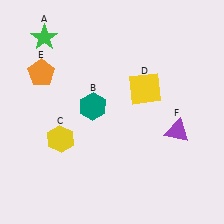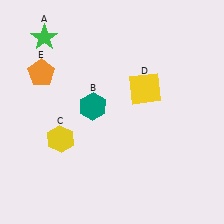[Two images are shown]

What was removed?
The purple triangle (F) was removed in Image 2.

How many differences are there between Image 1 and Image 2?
There is 1 difference between the two images.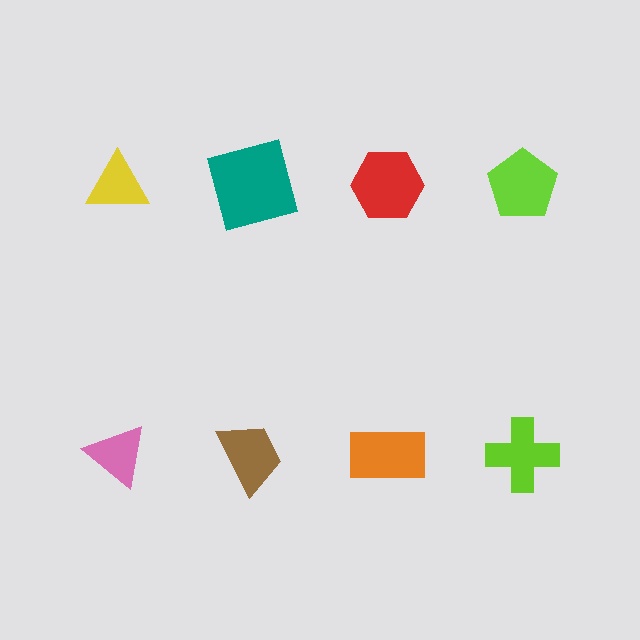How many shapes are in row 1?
4 shapes.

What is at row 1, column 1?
A yellow triangle.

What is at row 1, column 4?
A lime pentagon.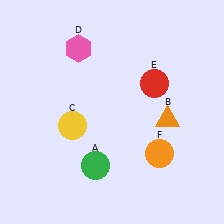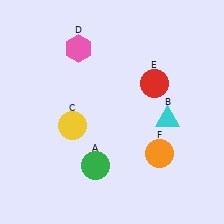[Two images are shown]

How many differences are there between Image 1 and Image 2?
There is 1 difference between the two images.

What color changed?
The triangle (B) changed from orange in Image 1 to cyan in Image 2.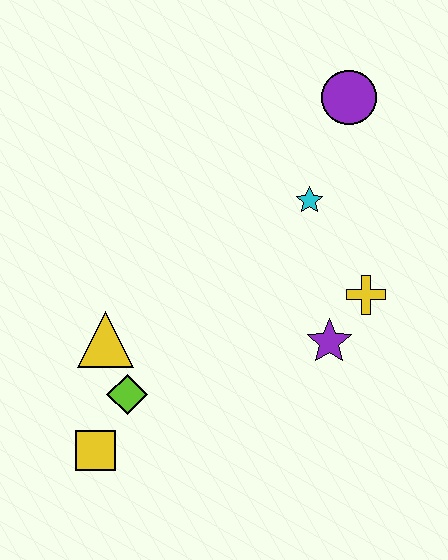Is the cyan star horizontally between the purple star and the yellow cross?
No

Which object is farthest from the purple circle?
The yellow square is farthest from the purple circle.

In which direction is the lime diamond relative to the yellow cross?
The lime diamond is to the left of the yellow cross.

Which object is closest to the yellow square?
The lime diamond is closest to the yellow square.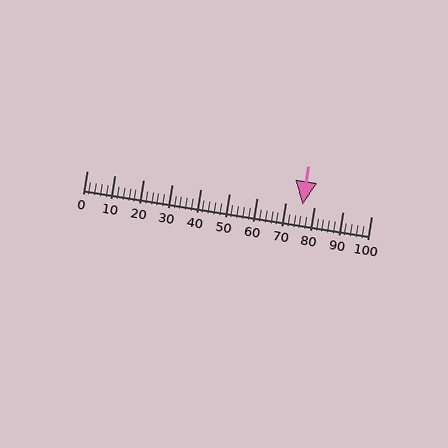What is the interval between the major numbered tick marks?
The major tick marks are spaced 10 units apart.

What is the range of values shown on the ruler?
The ruler shows values from 0 to 100.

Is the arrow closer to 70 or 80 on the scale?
The arrow is closer to 80.